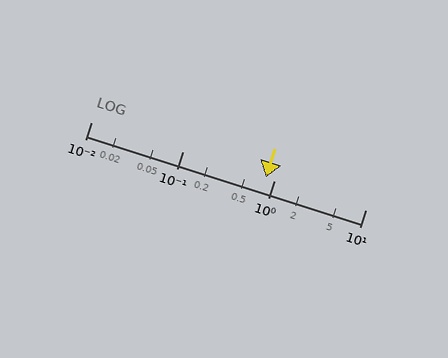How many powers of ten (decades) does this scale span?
The scale spans 3 decades, from 0.01 to 10.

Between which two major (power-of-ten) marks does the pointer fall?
The pointer is between 0.1 and 1.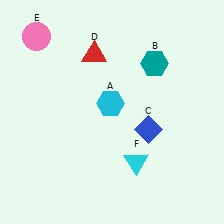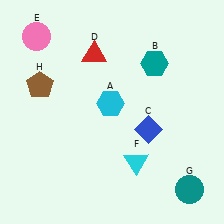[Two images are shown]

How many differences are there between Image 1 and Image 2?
There are 2 differences between the two images.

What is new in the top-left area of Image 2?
A brown pentagon (H) was added in the top-left area of Image 2.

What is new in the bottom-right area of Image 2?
A teal circle (G) was added in the bottom-right area of Image 2.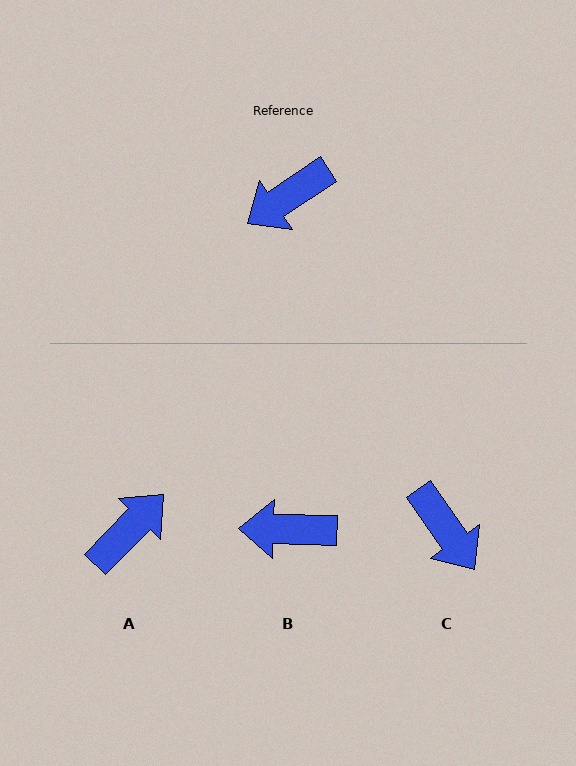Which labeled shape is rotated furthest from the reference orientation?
A, about 168 degrees away.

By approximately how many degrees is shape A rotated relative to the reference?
Approximately 168 degrees clockwise.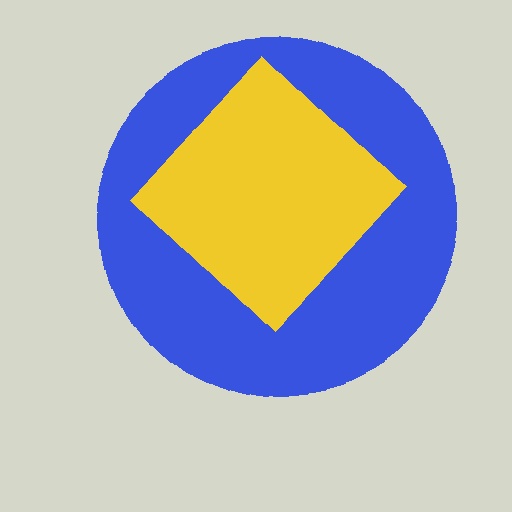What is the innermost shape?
The yellow diamond.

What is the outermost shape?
The blue circle.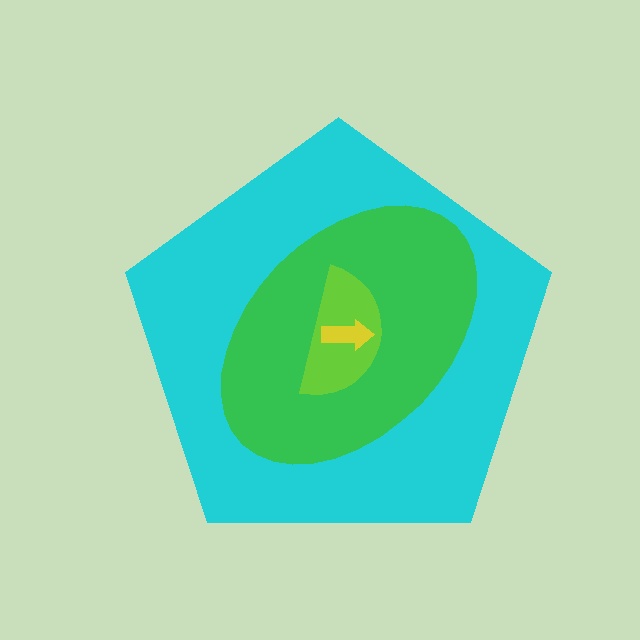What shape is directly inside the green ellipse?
The lime semicircle.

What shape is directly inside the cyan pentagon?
The green ellipse.